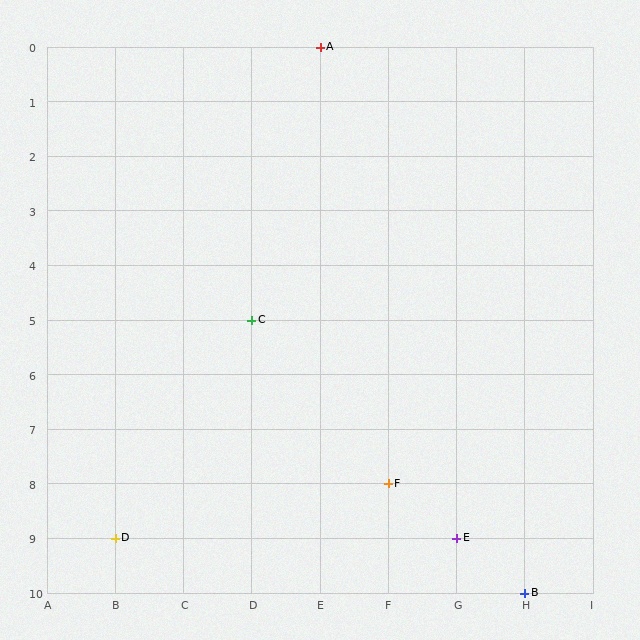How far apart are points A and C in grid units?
Points A and C are 1 column and 5 rows apart (about 5.1 grid units diagonally).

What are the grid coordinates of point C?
Point C is at grid coordinates (D, 5).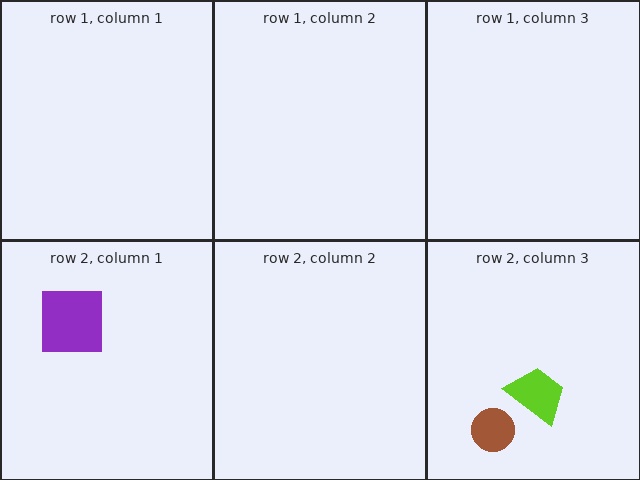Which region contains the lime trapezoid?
The row 2, column 3 region.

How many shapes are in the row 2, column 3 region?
2.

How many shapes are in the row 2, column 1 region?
1.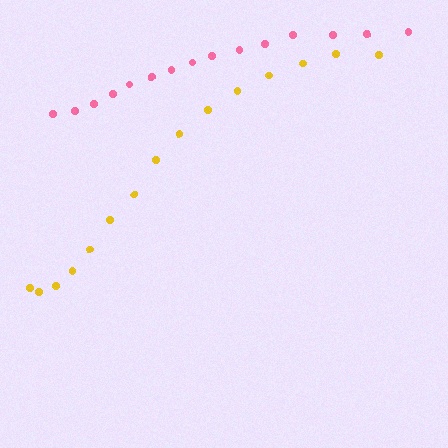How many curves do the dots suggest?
There are 2 distinct paths.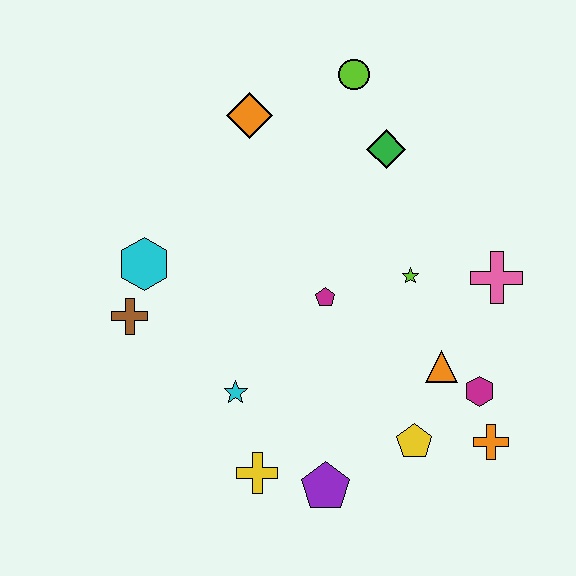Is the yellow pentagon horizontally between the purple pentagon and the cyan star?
No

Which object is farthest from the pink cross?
The brown cross is farthest from the pink cross.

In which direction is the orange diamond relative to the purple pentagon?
The orange diamond is above the purple pentagon.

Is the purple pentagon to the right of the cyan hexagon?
Yes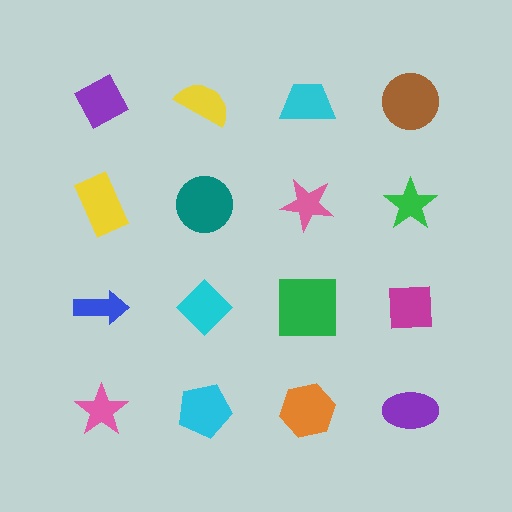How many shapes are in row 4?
4 shapes.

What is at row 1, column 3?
A cyan trapezoid.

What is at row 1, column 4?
A brown circle.